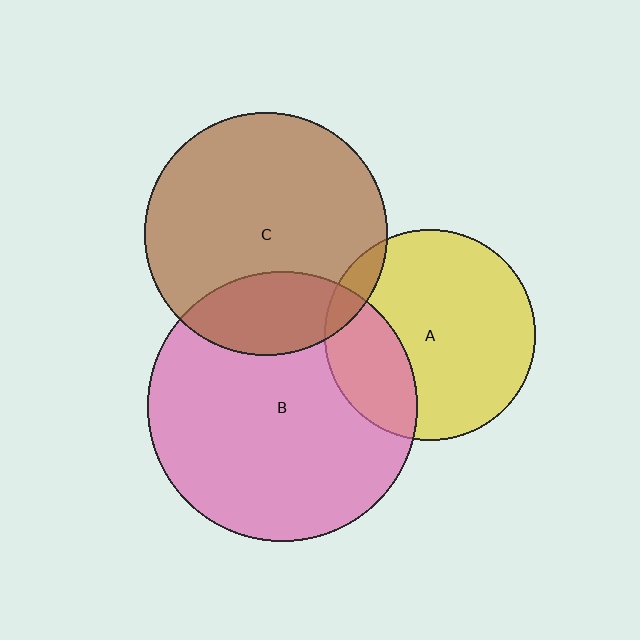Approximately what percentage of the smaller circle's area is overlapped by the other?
Approximately 25%.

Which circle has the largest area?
Circle B (pink).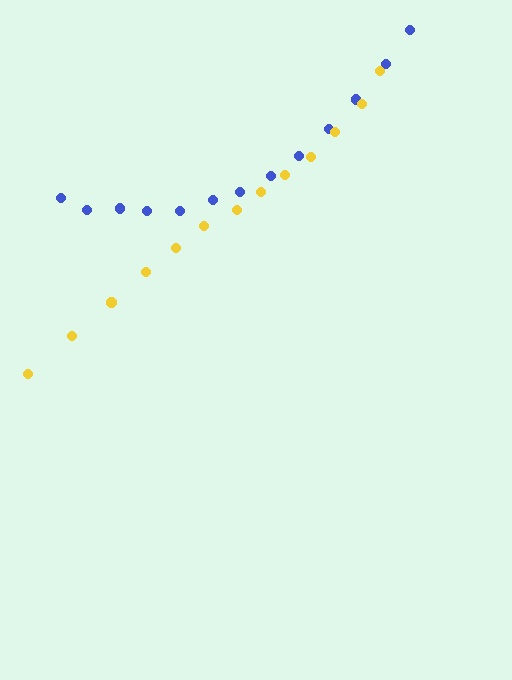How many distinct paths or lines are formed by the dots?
There are 2 distinct paths.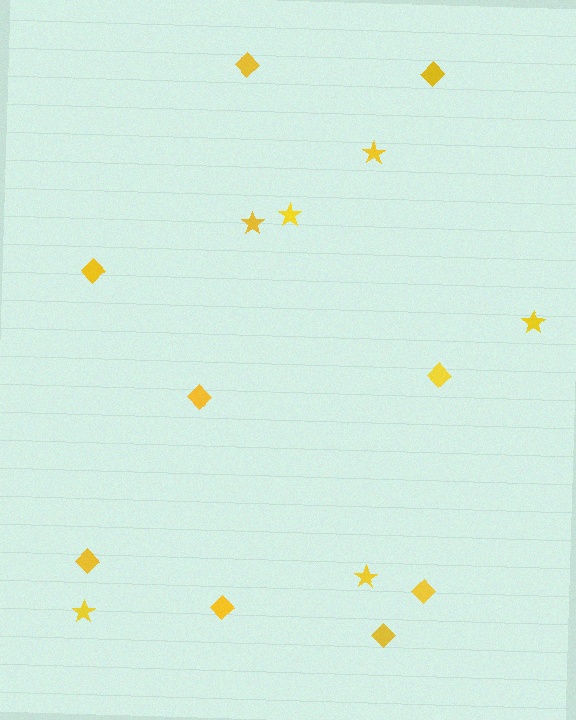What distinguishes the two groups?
There are 2 groups: one group of diamonds (9) and one group of stars (6).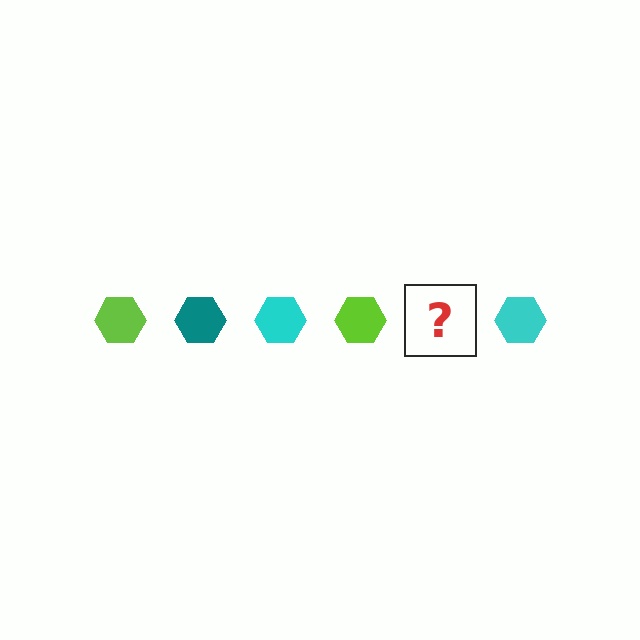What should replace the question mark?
The question mark should be replaced with a teal hexagon.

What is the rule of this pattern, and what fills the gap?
The rule is that the pattern cycles through lime, teal, cyan hexagons. The gap should be filled with a teal hexagon.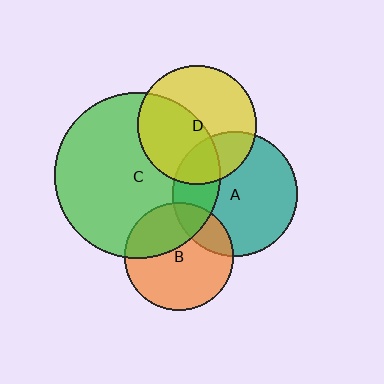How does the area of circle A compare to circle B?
Approximately 1.3 times.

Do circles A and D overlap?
Yes.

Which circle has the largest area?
Circle C (green).